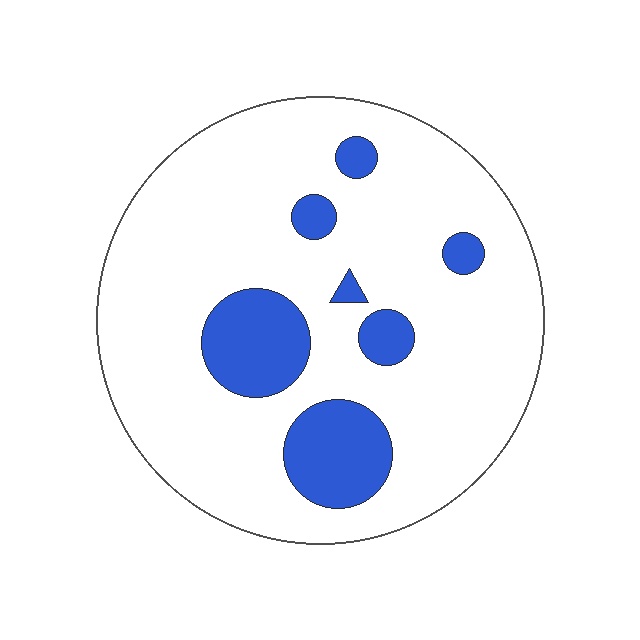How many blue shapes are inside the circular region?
7.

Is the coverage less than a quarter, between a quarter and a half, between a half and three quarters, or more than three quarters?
Less than a quarter.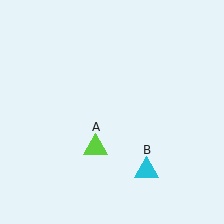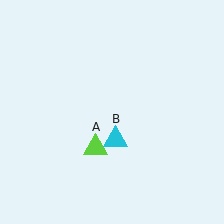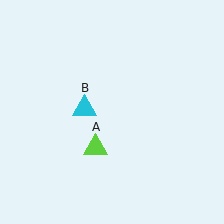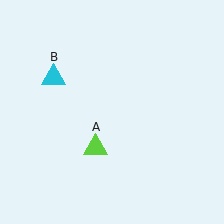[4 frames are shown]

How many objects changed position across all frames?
1 object changed position: cyan triangle (object B).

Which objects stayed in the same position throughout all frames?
Lime triangle (object A) remained stationary.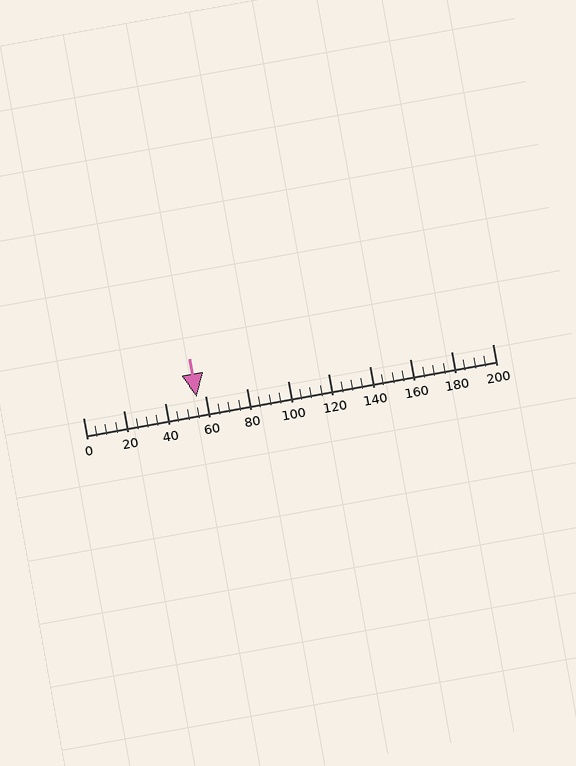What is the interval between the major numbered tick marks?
The major tick marks are spaced 20 units apart.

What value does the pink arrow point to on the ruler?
The pink arrow points to approximately 56.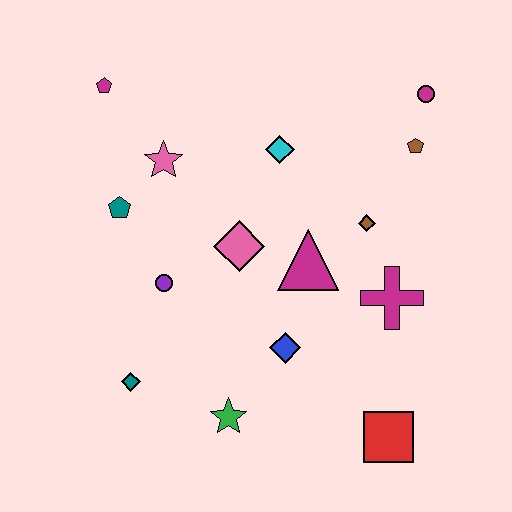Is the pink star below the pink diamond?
No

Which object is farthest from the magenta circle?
The teal diamond is farthest from the magenta circle.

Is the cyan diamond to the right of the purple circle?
Yes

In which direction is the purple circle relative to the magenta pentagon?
The purple circle is below the magenta pentagon.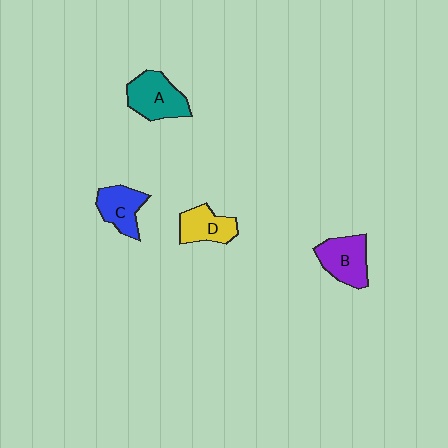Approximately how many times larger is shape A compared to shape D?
Approximately 1.3 times.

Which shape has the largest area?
Shape A (teal).